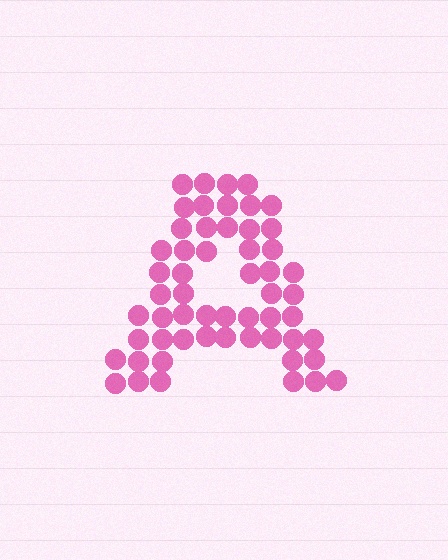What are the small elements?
The small elements are circles.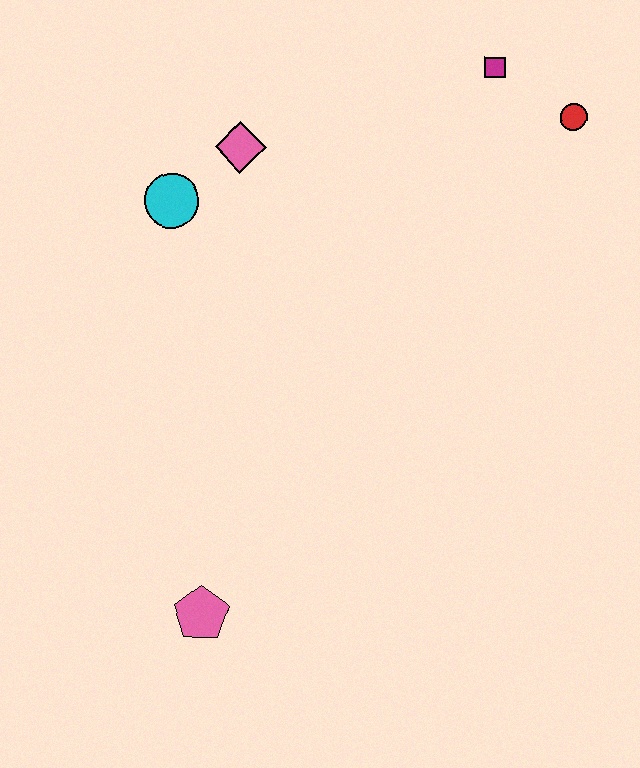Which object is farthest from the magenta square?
The pink pentagon is farthest from the magenta square.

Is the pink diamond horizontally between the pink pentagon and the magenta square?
Yes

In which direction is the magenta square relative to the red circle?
The magenta square is to the left of the red circle.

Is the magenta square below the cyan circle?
No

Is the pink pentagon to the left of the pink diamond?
Yes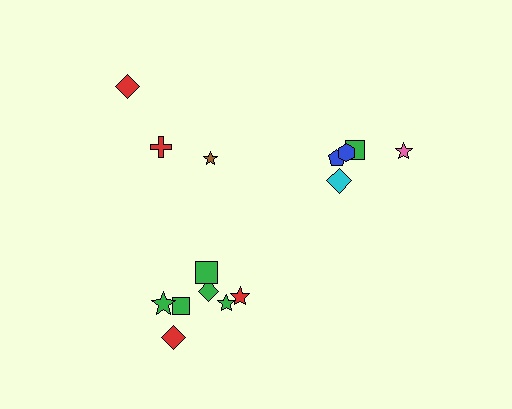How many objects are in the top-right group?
There are 5 objects.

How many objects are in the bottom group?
There are 7 objects.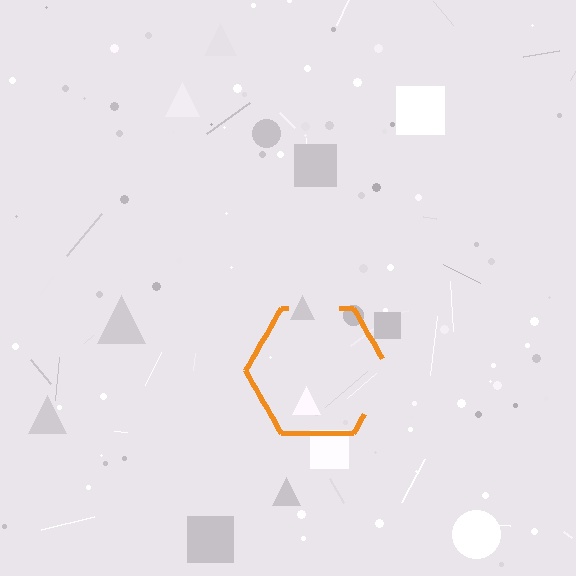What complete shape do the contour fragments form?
The contour fragments form a hexagon.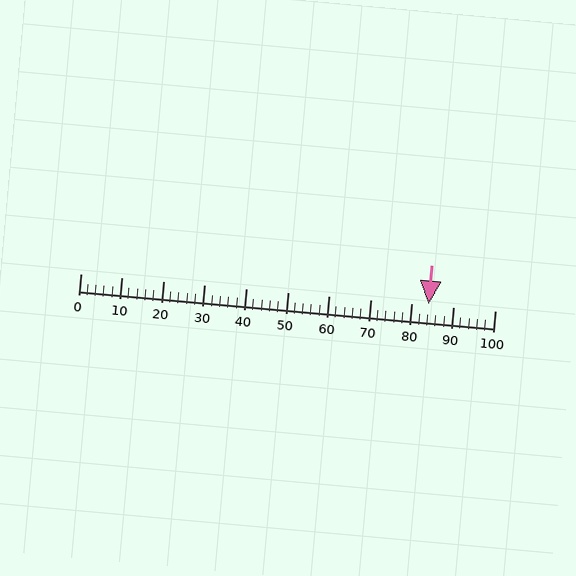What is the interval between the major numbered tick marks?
The major tick marks are spaced 10 units apart.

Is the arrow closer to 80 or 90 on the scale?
The arrow is closer to 80.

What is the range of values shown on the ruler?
The ruler shows values from 0 to 100.